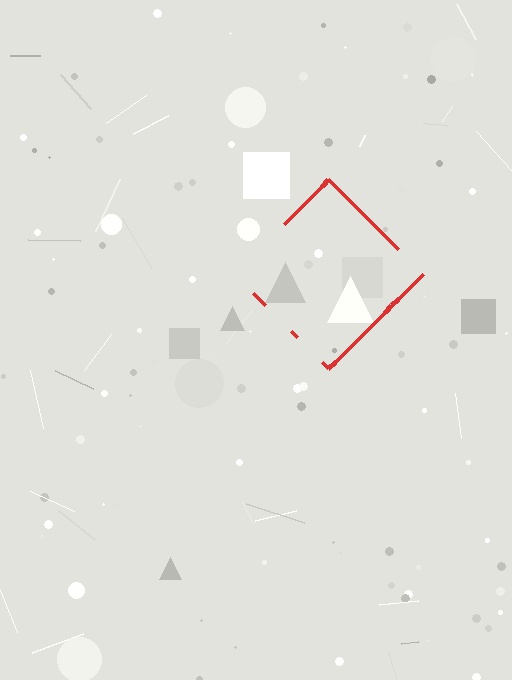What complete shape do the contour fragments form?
The contour fragments form a diamond.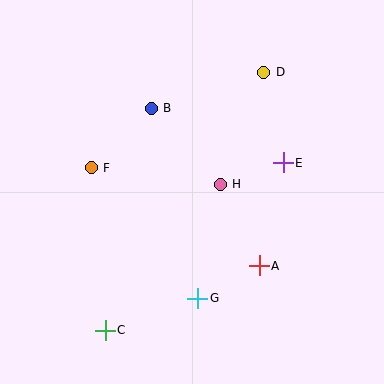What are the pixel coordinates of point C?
Point C is at (105, 330).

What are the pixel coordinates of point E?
Point E is at (283, 163).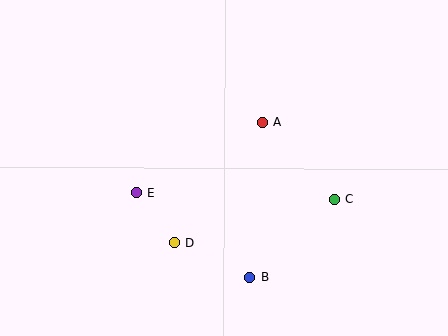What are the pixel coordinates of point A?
Point A is at (263, 123).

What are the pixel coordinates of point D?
Point D is at (174, 242).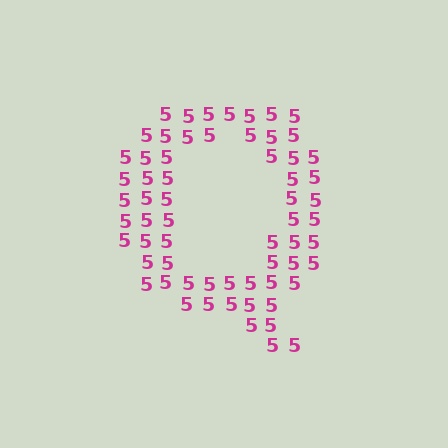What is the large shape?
The large shape is the letter Q.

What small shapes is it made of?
It is made of small digit 5's.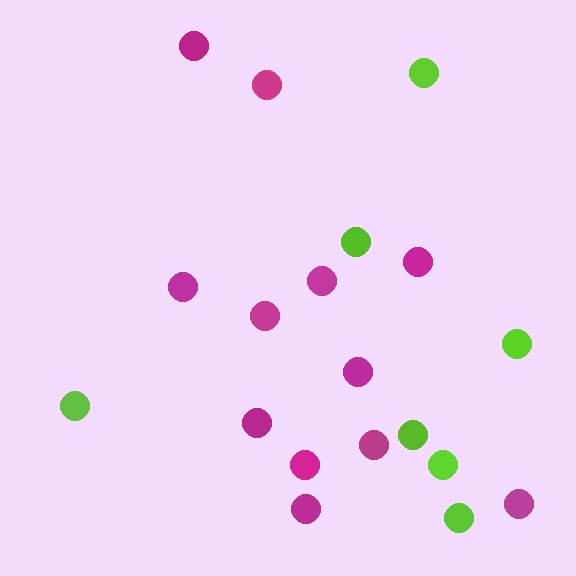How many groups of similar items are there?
There are 2 groups: one group of lime circles (7) and one group of magenta circles (12).